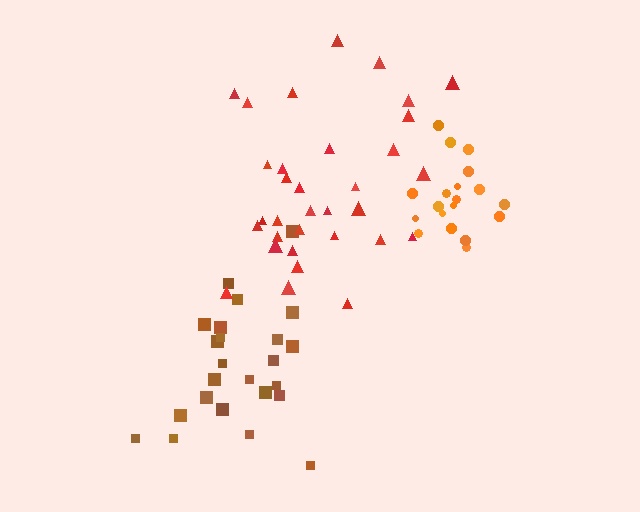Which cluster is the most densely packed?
Orange.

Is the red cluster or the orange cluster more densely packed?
Orange.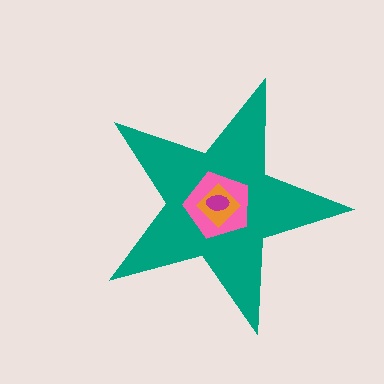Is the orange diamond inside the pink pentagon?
Yes.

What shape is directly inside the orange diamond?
The magenta ellipse.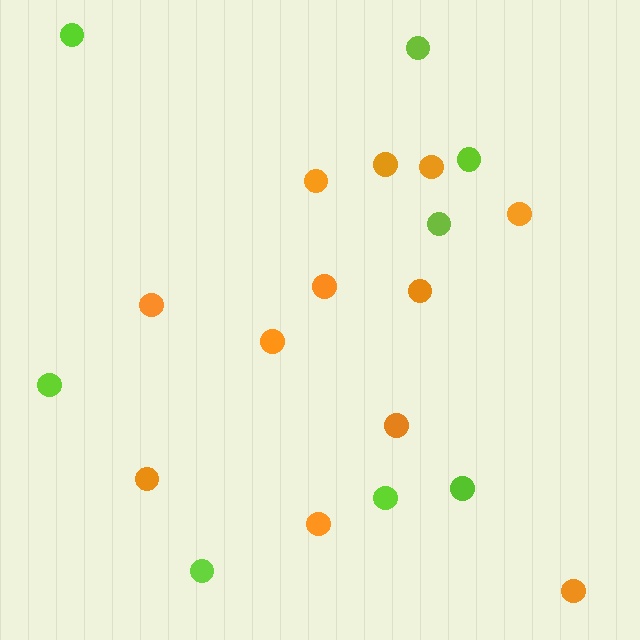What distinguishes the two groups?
There are 2 groups: one group of orange circles (12) and one group of lime circles (8).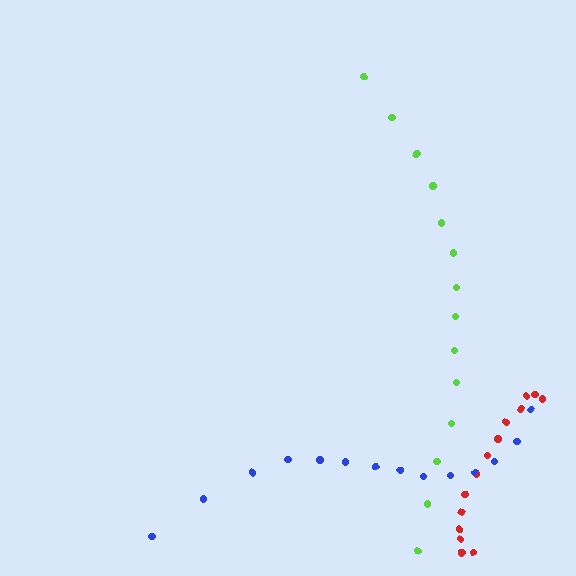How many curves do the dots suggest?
There are 3 distinct paths.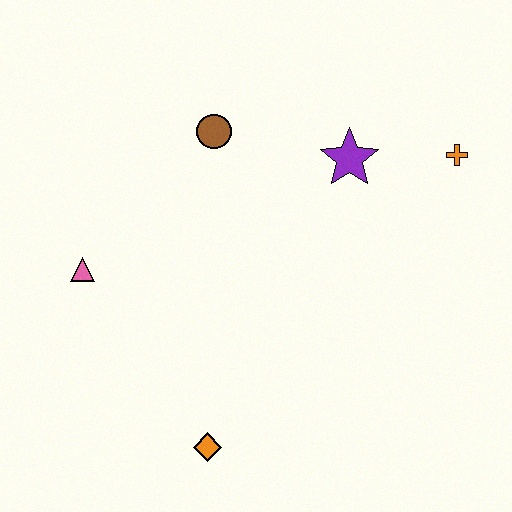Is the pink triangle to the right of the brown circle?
No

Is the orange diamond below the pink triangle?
Yes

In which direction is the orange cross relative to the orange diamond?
The orange cross is above the orange diamond.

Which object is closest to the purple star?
The orange cross is closest to the purple star.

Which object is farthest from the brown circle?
The orange diamond is farthest from the brown circle.